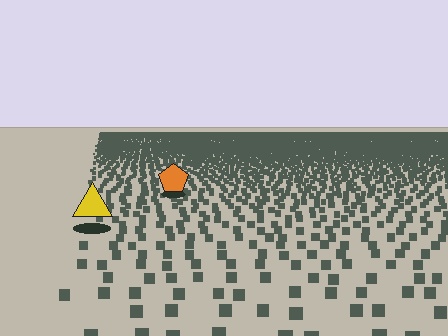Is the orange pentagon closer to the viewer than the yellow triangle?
No. The yellow triangle is closer — you can tell from the texture gradient: the ground texture is coarser near it.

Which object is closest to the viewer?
The yellow triangle is closest. The texture marks near it are larger and more spread out.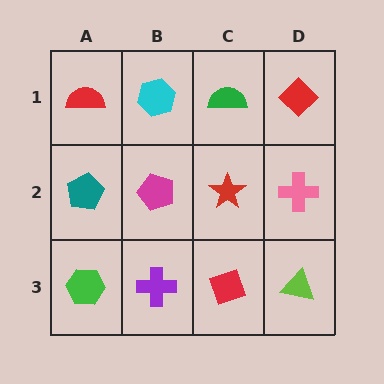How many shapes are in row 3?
4 shapes.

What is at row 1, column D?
A red diamond.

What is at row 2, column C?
A red star.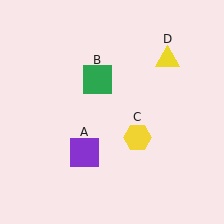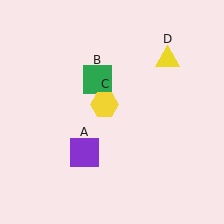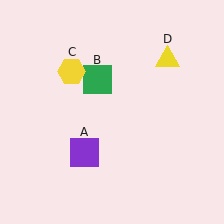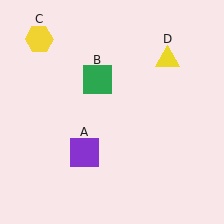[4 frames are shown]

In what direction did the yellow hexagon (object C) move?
The yellow hexagon (object C) moved up and to the left.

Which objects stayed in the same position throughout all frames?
Purple square (object A) and green square (object B) and yellow triangle (object D) remained stationary.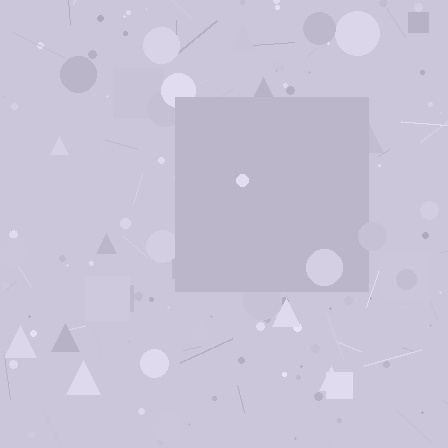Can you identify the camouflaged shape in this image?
The camouflaged shape is a square.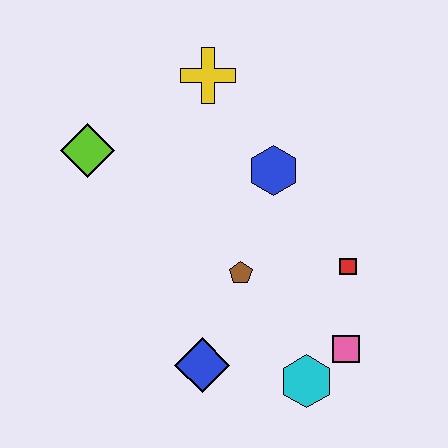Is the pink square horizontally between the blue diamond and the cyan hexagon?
No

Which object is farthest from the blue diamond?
The yellow cross is farthest from the blue diamond.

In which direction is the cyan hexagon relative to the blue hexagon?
The cyan hexagon is below the blue hexagon.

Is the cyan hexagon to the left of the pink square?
Yes